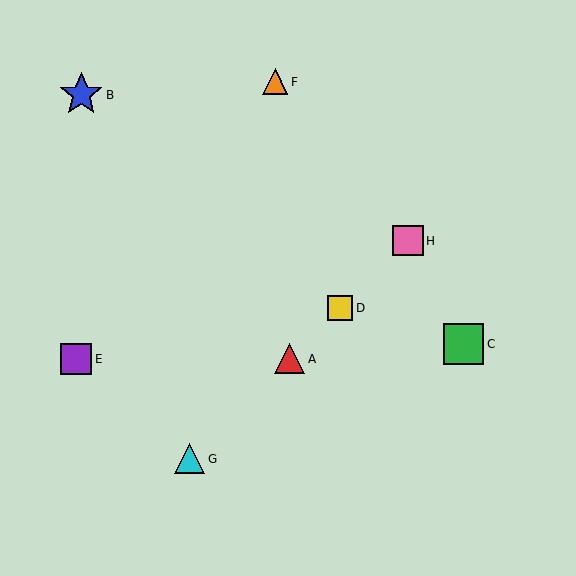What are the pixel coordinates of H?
Object H is at (408, 241).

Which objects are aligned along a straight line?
Objects A, D, G, H are aligned along a straight line.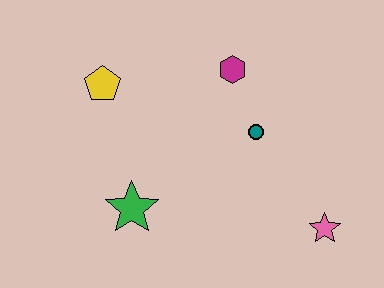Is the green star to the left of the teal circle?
Yes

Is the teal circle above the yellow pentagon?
No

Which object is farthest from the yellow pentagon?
The pink star is farthest from the yellow pentagon.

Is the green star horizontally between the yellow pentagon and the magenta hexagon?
Yes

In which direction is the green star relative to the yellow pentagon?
The green star is below the yellow pentagon.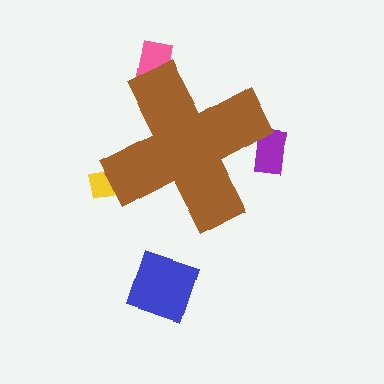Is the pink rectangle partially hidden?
Yes, the pink rectangle is partially hidden behind the brown cross.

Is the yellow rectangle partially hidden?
Yes, the yellow rectangle is partially hidden behind the brown cross.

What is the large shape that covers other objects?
A brown cross.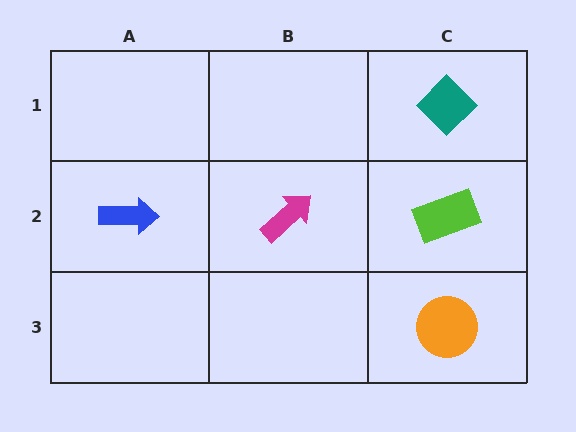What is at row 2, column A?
A blue arrow.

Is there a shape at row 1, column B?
No, that cell is empty.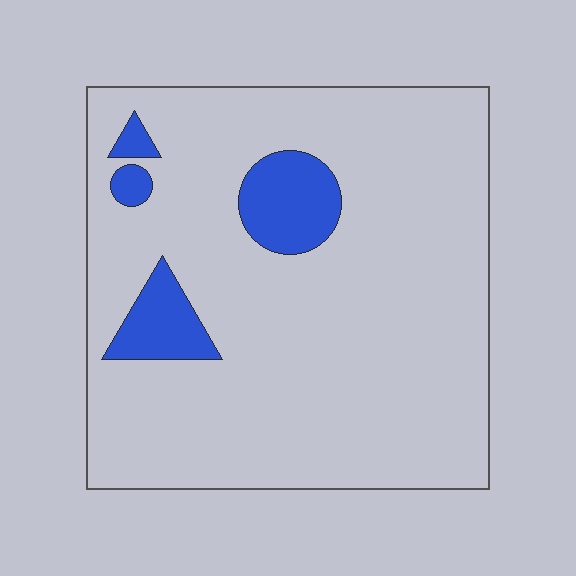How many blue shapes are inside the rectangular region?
4.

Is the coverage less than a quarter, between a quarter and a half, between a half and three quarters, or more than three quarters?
Less than a quarter.